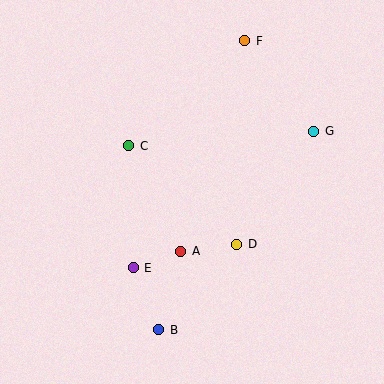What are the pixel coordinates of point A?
Point A is at (181, 251).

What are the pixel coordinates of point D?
Point D is at (237, 244).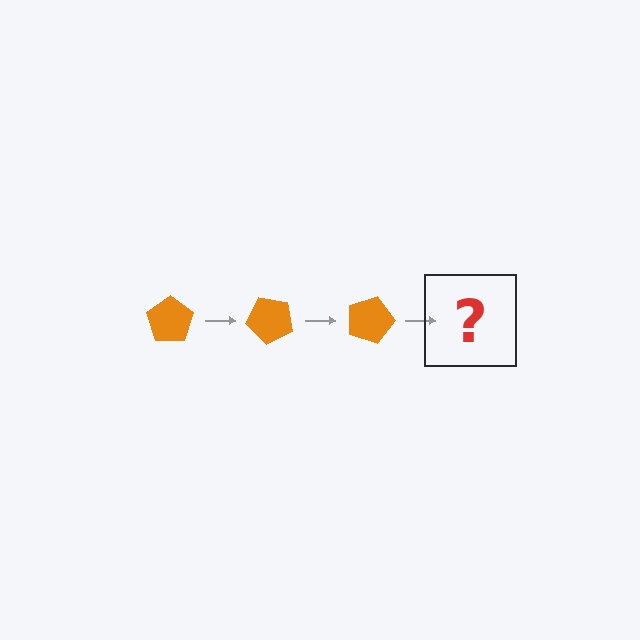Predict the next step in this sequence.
The next step is an orange pentagon rotated 135 degrees.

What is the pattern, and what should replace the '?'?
The pattern is that the pentagon rotates 45 degrees each step. The '?' should be an orange pentagon rotated 135 degrees.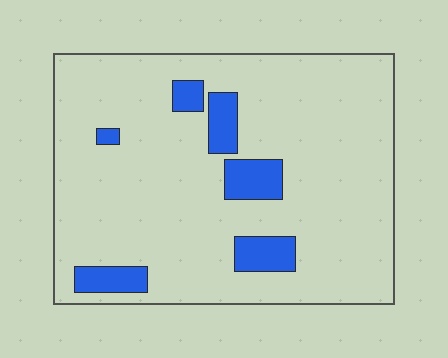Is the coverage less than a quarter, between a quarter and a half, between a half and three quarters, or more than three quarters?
Less than a quarter.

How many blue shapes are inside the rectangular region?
6.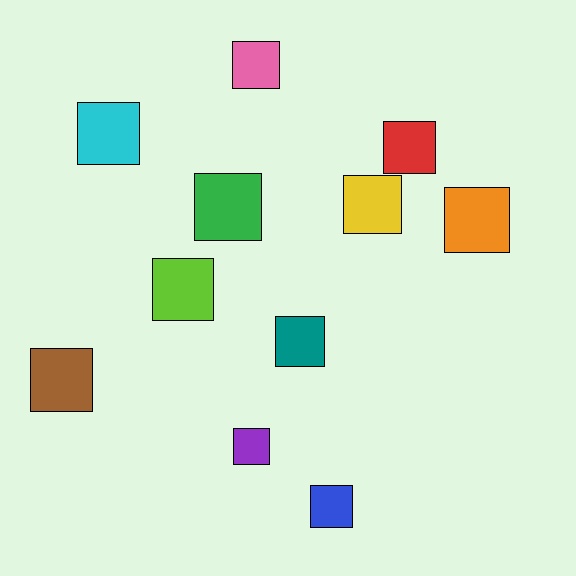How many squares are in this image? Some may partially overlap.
There are 11 squares.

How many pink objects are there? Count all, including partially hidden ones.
There is 1 pink object.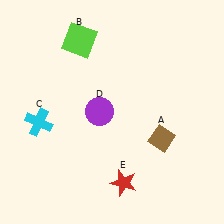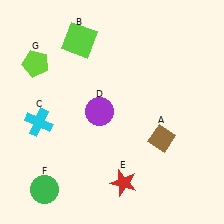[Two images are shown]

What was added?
A green circle (F), a lime pentagon (G) were added in Image 2.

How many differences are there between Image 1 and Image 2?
There are 2 differences between the two images.